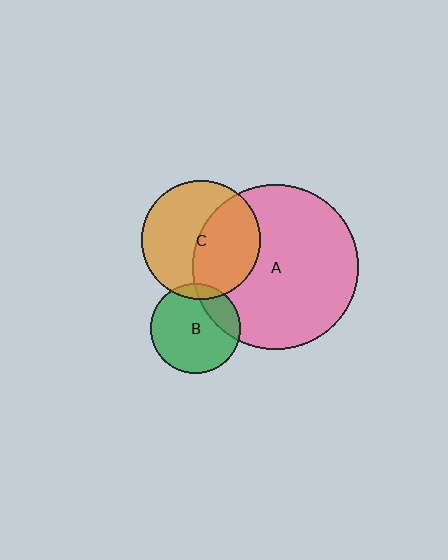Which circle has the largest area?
Circle A (pink).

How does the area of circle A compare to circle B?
Approximately 3.4 times.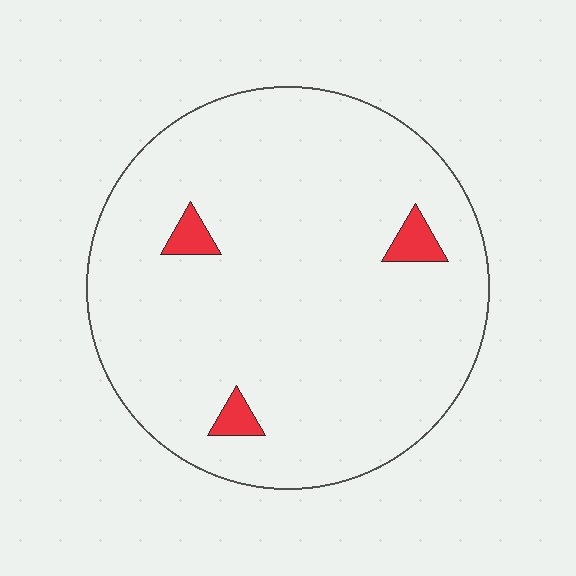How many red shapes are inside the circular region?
3.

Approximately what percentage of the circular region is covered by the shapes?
Approximately 5%.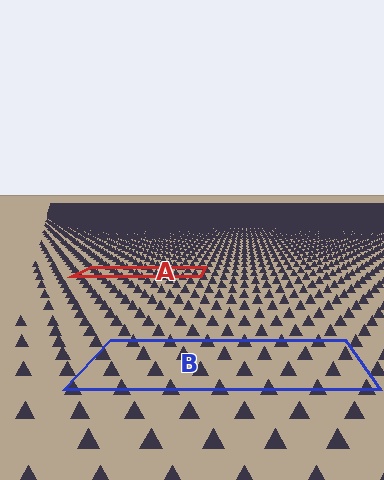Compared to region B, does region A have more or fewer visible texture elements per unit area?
Region A has more texture elements per unit area — they are packed more densely because it is farther away.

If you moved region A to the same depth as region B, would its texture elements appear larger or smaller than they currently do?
They would appear larger. At a closer depth, the same texture elements are projected at a bigger on-screen size.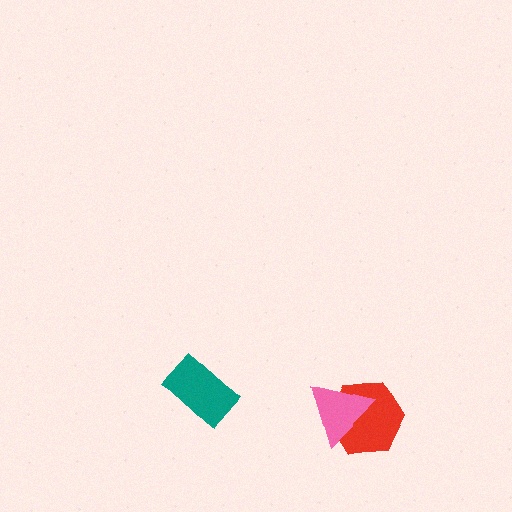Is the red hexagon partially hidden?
Yes, it is partially covered by another shape.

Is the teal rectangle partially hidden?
No, no other shape covers it.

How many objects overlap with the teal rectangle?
0 objects overlap with the teal rectangle.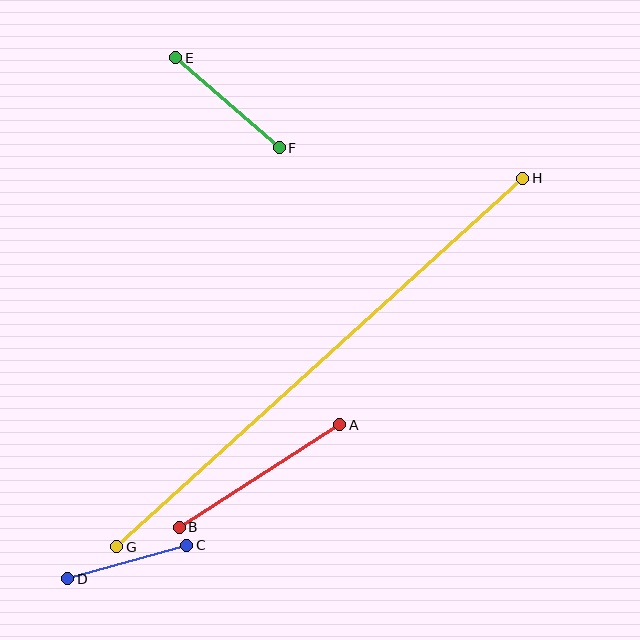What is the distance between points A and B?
The distance is approximately 190 pixels.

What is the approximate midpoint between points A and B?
The midpoint is at approximately (259, 476) pixels.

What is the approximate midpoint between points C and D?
The midpoint is at approximately (127, 562) pixels.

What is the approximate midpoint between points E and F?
The midpoint is at approximately (227, 103) pixels.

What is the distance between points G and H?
The distance is approximately 548 pixels.